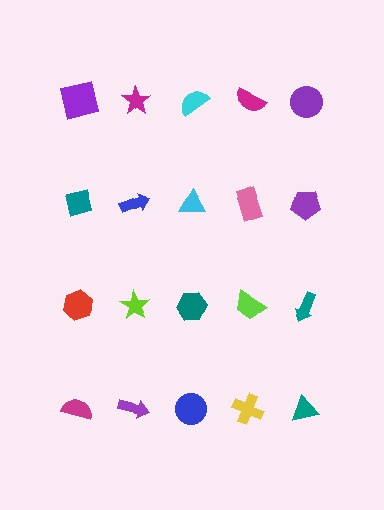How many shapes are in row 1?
5 shapes.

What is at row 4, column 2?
A purple arrow.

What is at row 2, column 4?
A pink rectangle.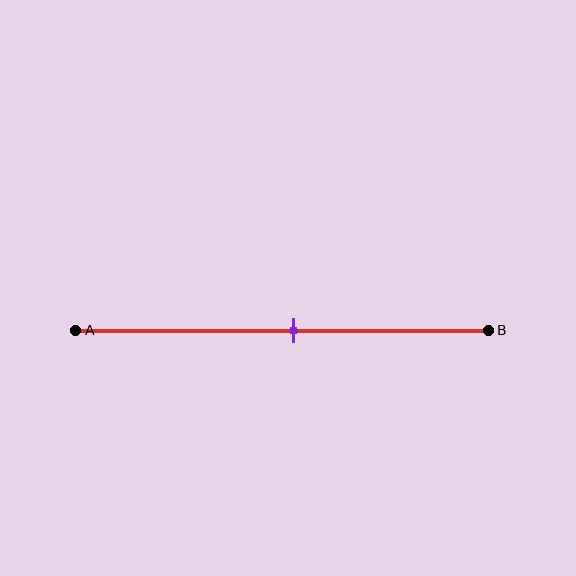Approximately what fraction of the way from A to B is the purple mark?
The purple mark is approximately 55% of the way from A to B.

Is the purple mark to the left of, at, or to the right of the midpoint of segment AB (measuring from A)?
The purple mark is approximately at the midpoint of segment AB.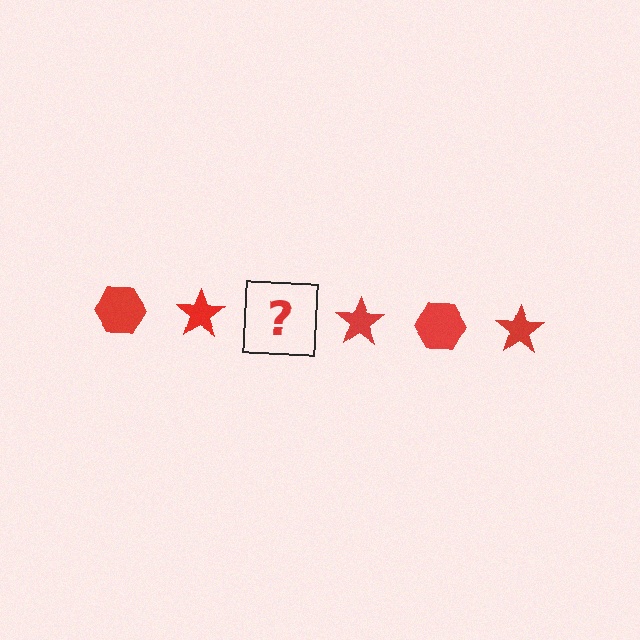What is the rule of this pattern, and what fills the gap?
The rule is that the pattern cycles through hexagon, star shapes in red. The gap should be filled with a red hexagon.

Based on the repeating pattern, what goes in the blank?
The blank should be a red hexagon.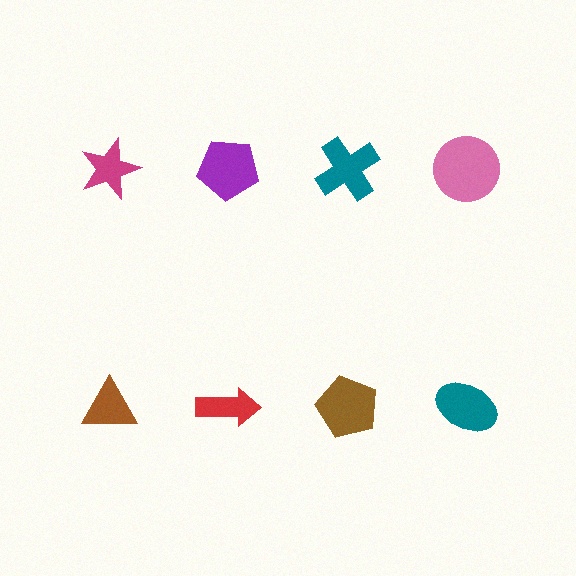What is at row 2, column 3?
A brown pentagon.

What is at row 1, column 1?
A magenta star.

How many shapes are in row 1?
4 shapes.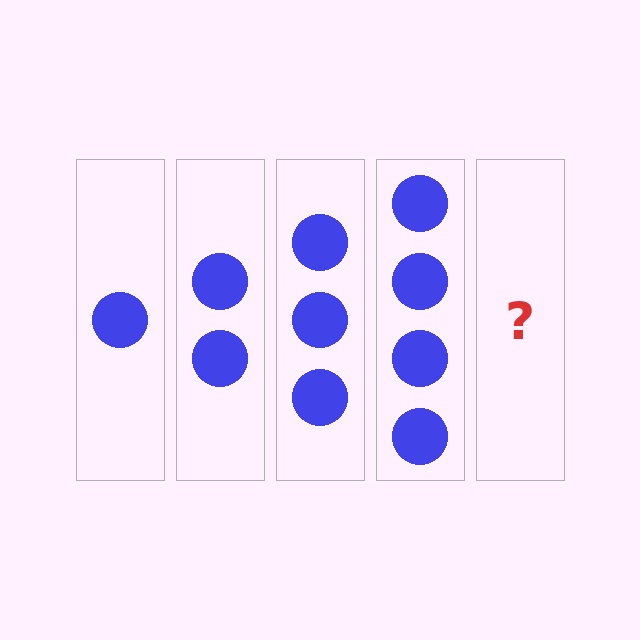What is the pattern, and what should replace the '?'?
The pattern is that each step adds one more circle. The '?' should be 5 circles.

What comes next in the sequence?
The next element should be 5 circles.